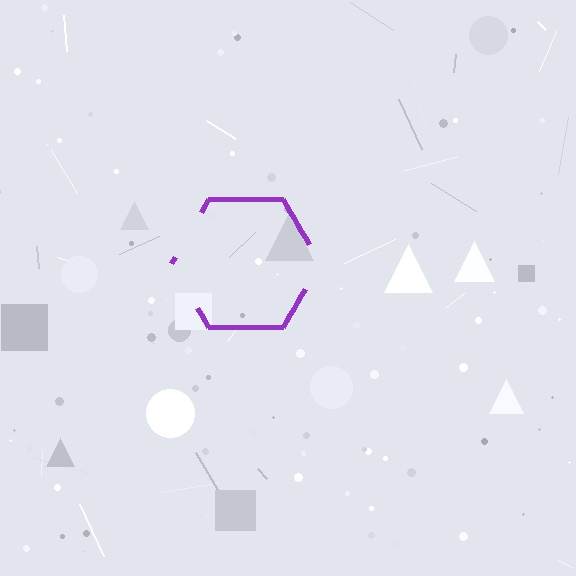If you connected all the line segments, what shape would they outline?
They would outline a hexagon.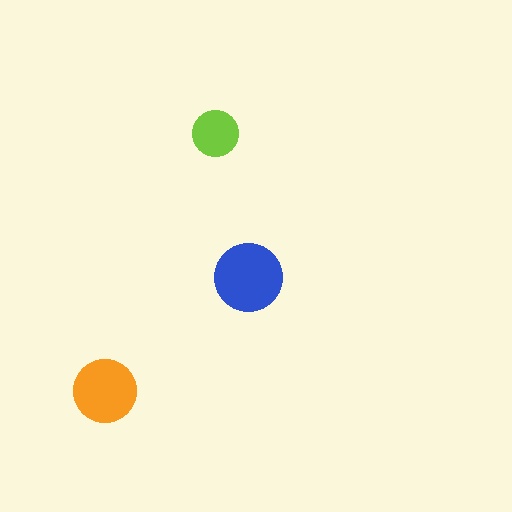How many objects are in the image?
There are 3 objects in the image.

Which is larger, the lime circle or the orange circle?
The orange one.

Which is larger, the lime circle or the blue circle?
The blue one.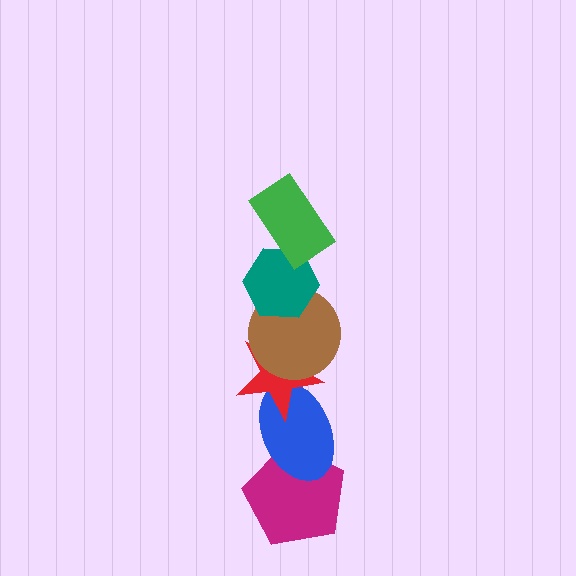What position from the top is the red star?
The red star is 4th from the top.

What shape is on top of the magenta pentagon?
The blue ellipse is on top of the magenta pentagon.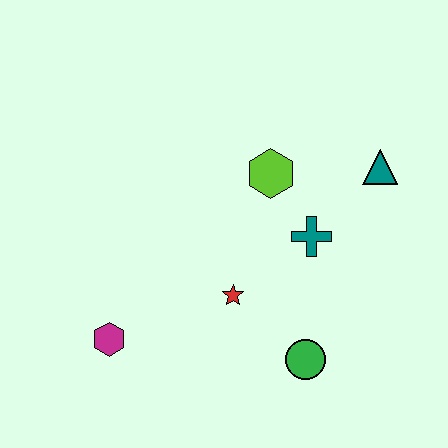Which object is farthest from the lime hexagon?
The magenta hexagon is farthest from the lime hexagon.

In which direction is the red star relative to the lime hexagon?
The red star is below the lime hexagon.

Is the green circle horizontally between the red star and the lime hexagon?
No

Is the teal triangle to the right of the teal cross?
Yes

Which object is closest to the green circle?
The red star is closest to the green circle.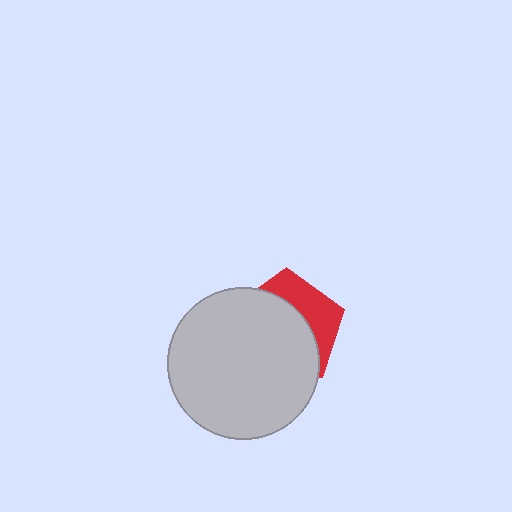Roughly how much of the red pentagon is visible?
A small part of it is visible (roughly 33%).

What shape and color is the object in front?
The object in front is a light gray circle.